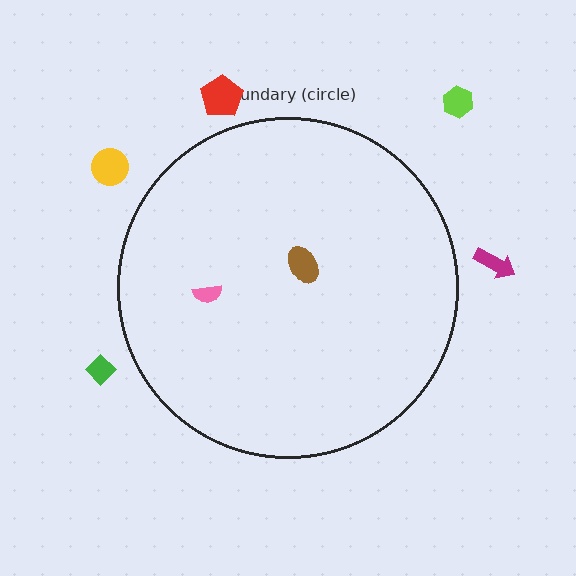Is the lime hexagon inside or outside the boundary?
Outside.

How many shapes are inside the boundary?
2 inside, 5 outside.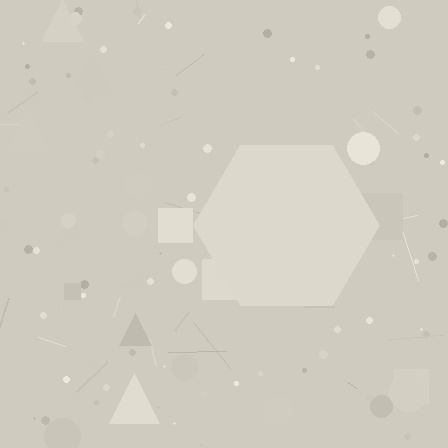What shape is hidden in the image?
A hexagon is hidden in the image.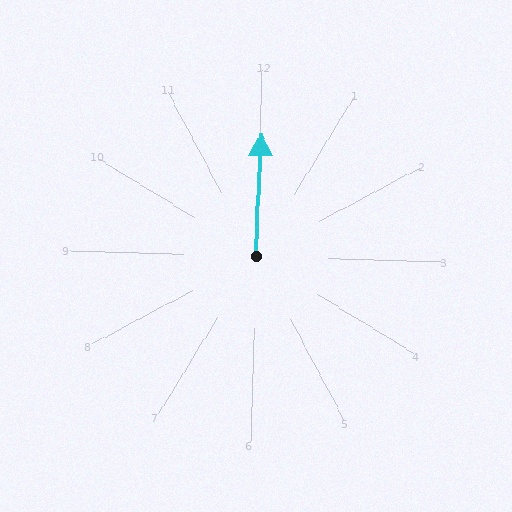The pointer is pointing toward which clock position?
Roughly 12 o'clock.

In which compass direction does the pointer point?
North.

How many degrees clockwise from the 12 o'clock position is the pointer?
Approximately 1 degrees.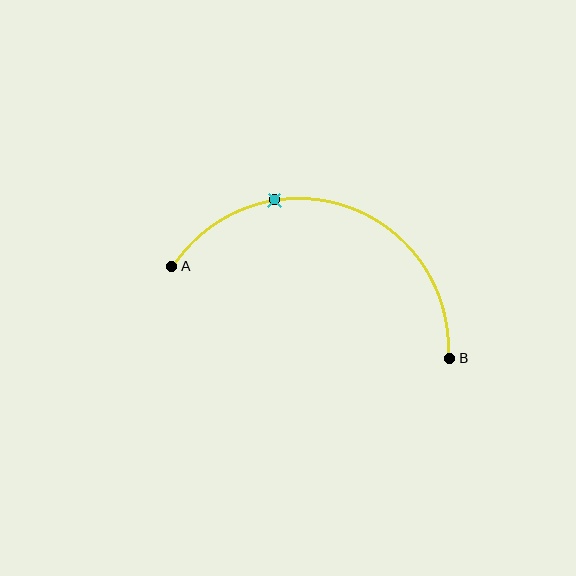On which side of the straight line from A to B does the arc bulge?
The arc bulges above the straight line connecting A and B.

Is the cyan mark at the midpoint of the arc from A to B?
No. The cyan mark lies on the arc but is closer to endpoint A. The arc midpoint would be at the point on the curve equidistant along the arc from both A and B.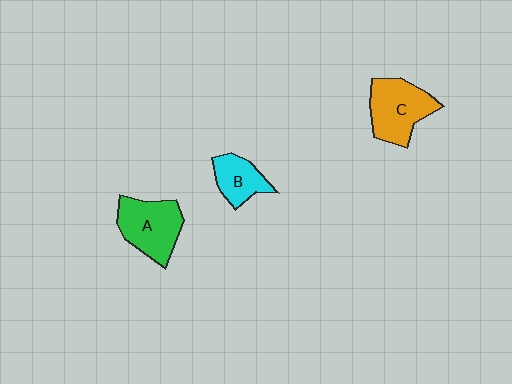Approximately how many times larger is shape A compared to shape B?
Approximately 1.6 times.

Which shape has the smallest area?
Shape B (cyan).